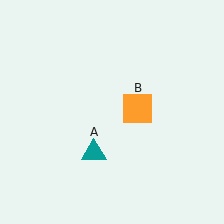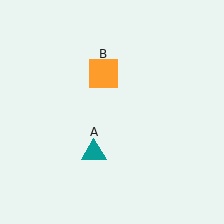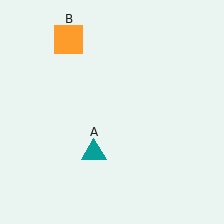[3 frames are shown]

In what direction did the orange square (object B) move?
The orange square (object B) moved up and to the left.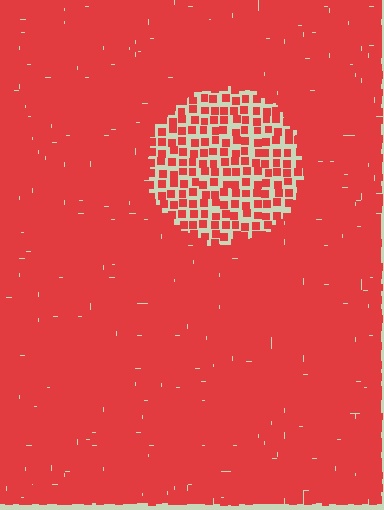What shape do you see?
I see a circle.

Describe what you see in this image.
The image contains small red elements arranged at two different densities. A circle-shaped region is visible where the elements are less densely packed than the surrounding area.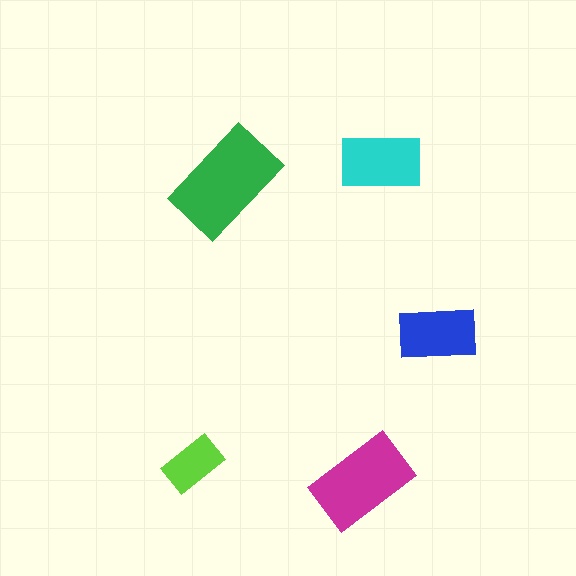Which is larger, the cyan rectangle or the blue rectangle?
The cyan one.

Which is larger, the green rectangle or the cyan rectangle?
The green one.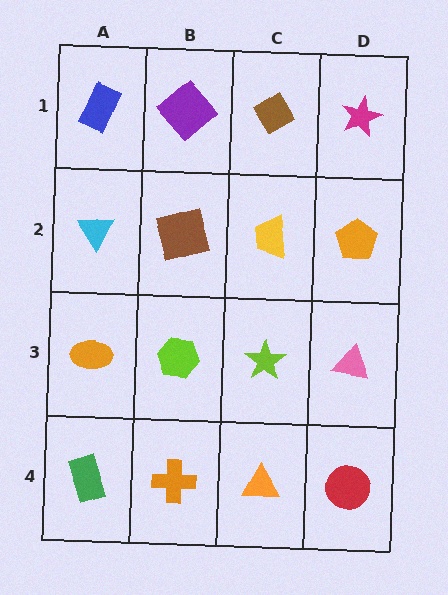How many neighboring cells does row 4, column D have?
2.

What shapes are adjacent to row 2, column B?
A purple diamond (row 1, column B), a lime hexagon (row 3, column B), a cyan triangle (row 2, column A), a yellow trapezoid (row 2, column C).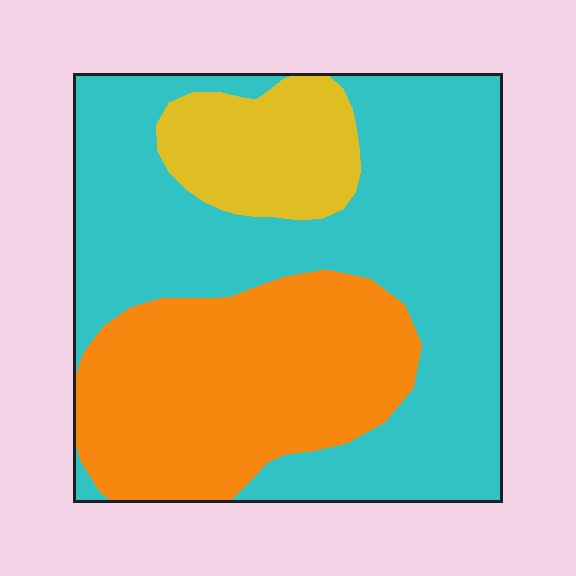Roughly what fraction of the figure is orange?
Orange takes up about one third (1/3) of the figure.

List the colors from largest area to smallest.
From largest to smallest: cyan, orange, yellow.